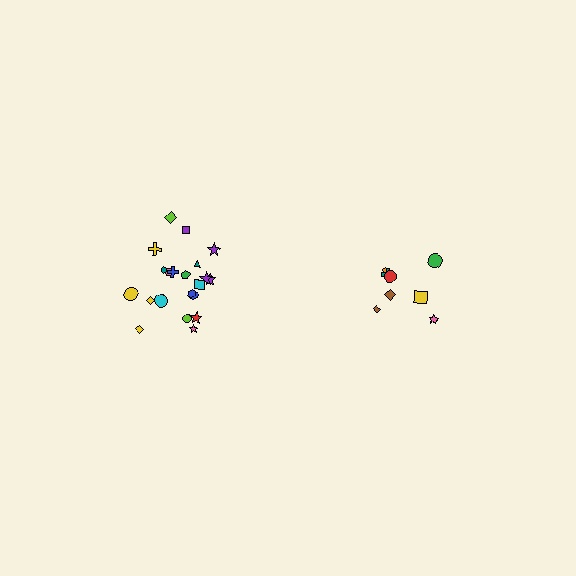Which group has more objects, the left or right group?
The left group.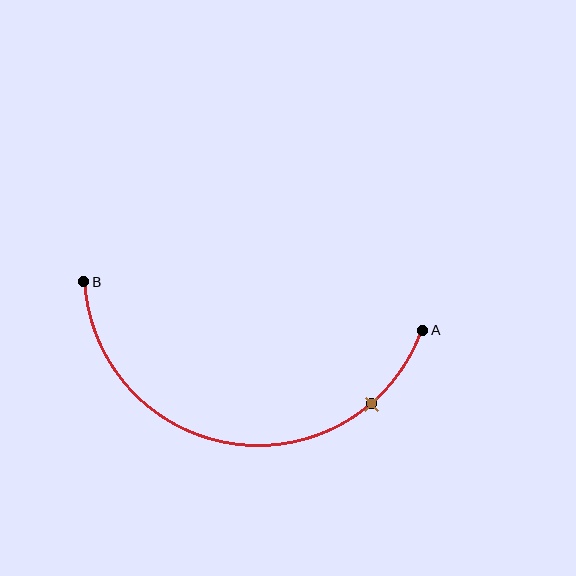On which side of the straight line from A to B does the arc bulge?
The arc bulges below the straight line connecting A and B.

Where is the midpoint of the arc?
The arc midpoint is the point on the curve farthest from the straight line joining A and B. It sits below that line.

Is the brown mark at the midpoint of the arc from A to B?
No. The brown mark lies on the arc but is closer to endpoint A. The arc midpoint would be at the point on the curve equidistant along the arc from both A and B.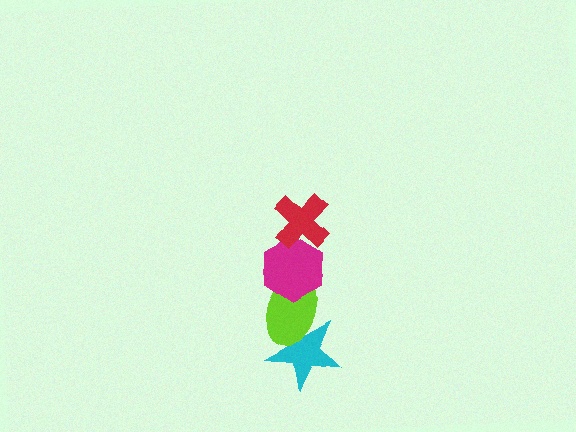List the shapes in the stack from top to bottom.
From top to bottom: the red cross, the magenta hexagon, the lime ellipse, the cyan star.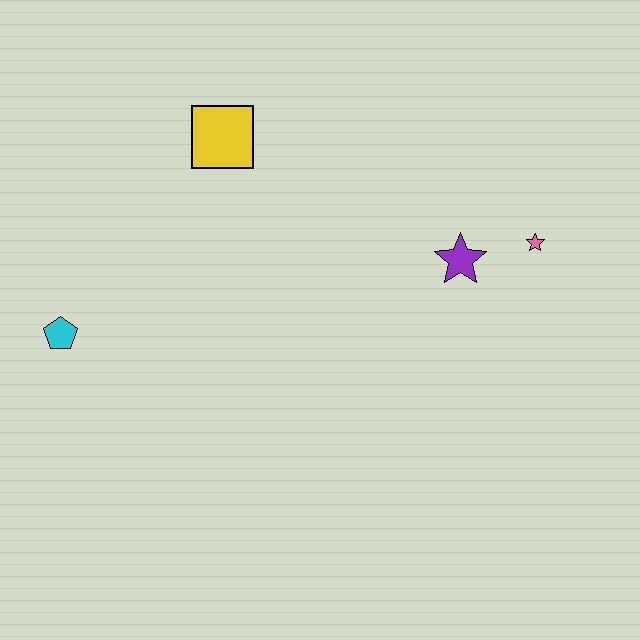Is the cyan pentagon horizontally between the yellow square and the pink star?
No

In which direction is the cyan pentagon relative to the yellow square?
The cyan pentagon is below the yellow square.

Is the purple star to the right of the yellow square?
Yes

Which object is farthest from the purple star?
The cyan pentagon is farthest from the purple star.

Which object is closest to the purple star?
The pink star is closest to the purple star.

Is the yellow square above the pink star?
Yes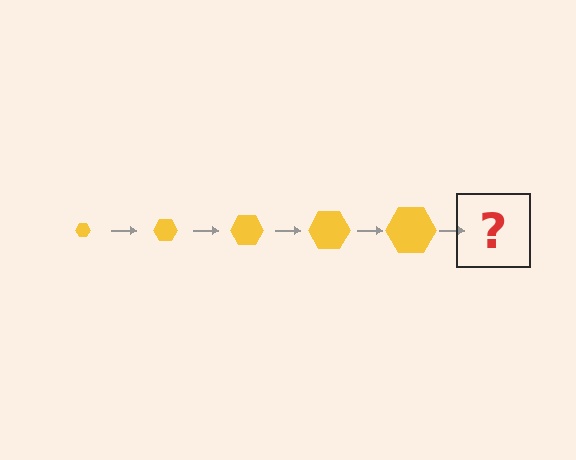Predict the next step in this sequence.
The next step is a yellow hexagon, larger than the previous one.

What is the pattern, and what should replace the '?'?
The pattern is that the hexagon gets progressively larger each step. The '?' should be a yellow hexagon, larger than the previous one.